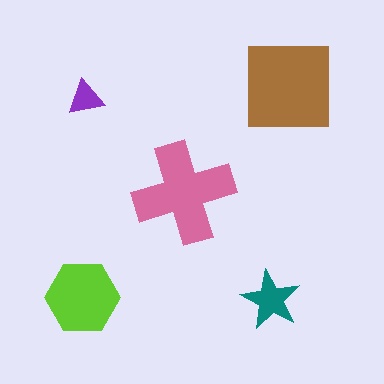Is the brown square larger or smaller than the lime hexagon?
Larger.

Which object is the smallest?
The purple triangle.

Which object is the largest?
The brown square.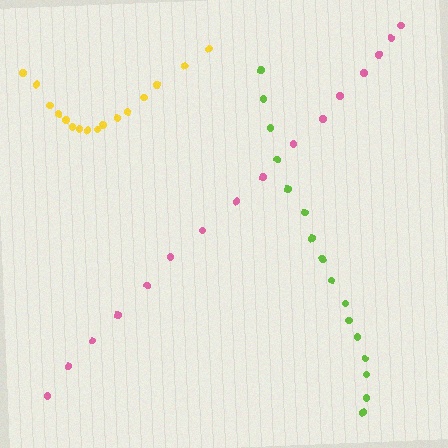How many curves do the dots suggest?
There are 3 distinct paths.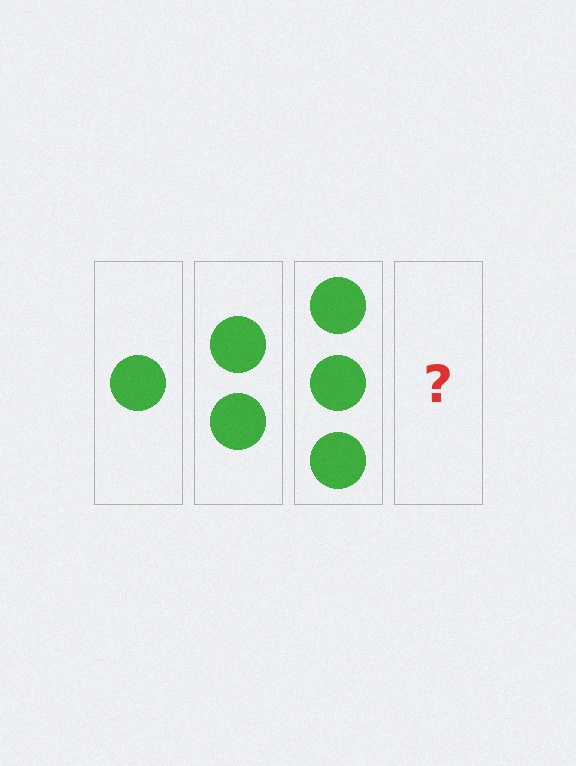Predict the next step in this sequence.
The next step is 4 circles.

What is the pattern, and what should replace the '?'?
The pattern is that each step adds one more circle. The '?' should be 4 circles.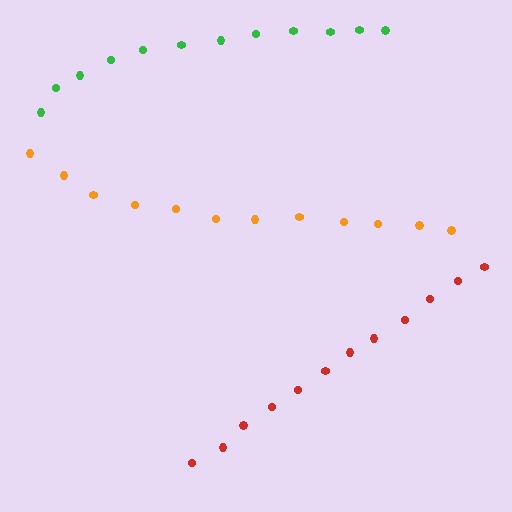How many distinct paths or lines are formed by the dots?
There are 3 distinct paths.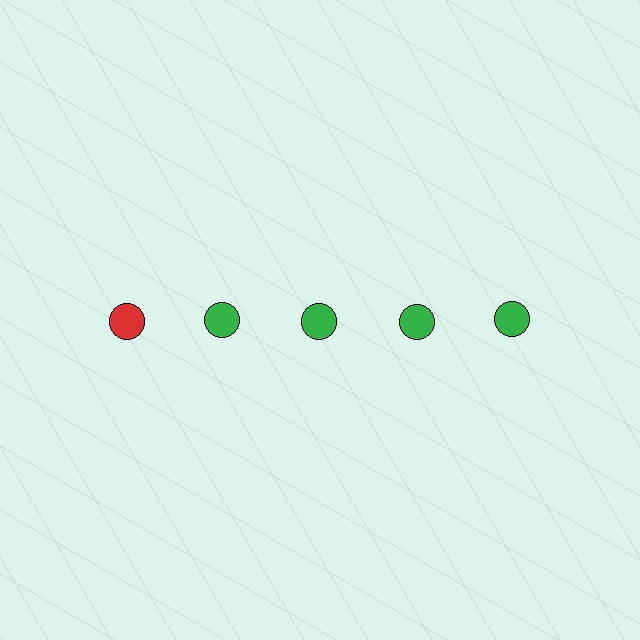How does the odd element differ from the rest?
It has a different color: red instead of green.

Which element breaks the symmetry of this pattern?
The red circle in the top row, leftmost column breaks the symmetry. All other shapes are green circles.